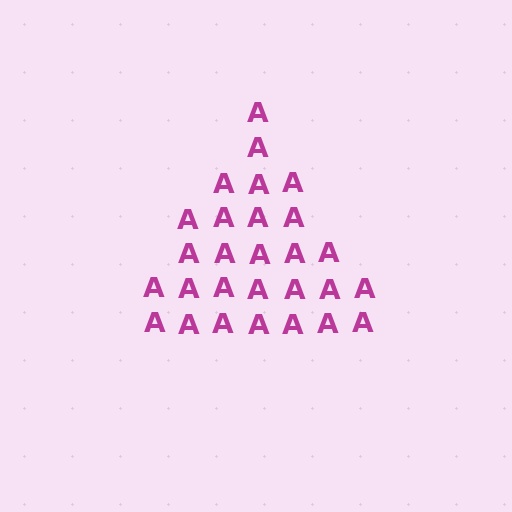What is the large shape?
The large shape is a triangle.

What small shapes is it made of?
It is made of small letter A's.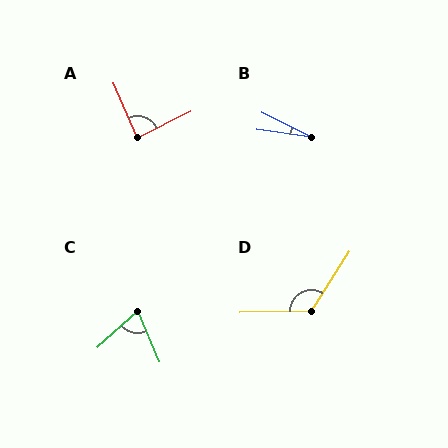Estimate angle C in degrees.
Approximately 71 degrees.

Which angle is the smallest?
B, at approximately 18 degrees.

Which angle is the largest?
D, at approximately 123 degrees.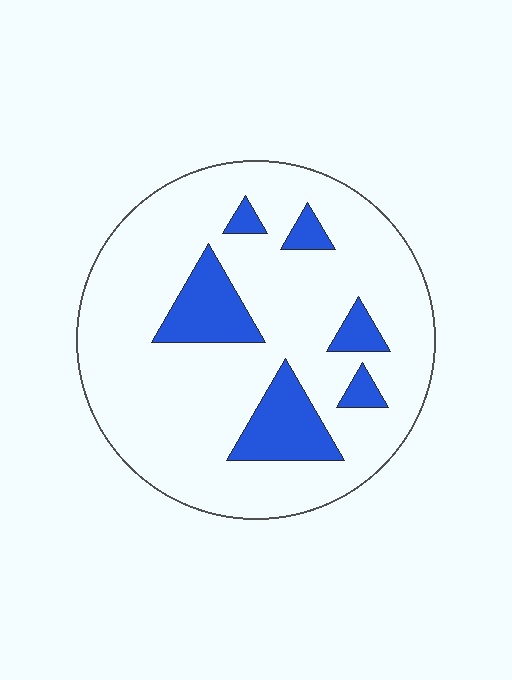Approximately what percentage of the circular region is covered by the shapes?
Approximately 15%.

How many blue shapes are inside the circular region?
6.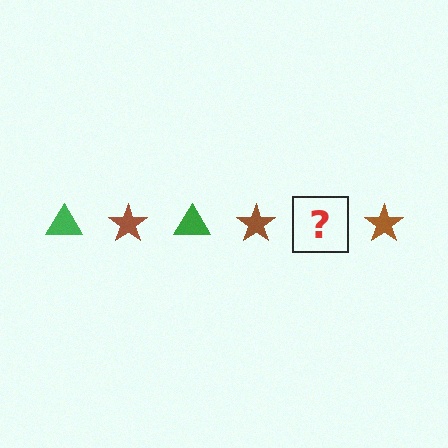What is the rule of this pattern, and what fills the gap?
The rule is that the pattern alternates between green triangle and brown star. The gap should be filled with a green triangle.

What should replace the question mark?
The question mark should be replaced with a green triangle.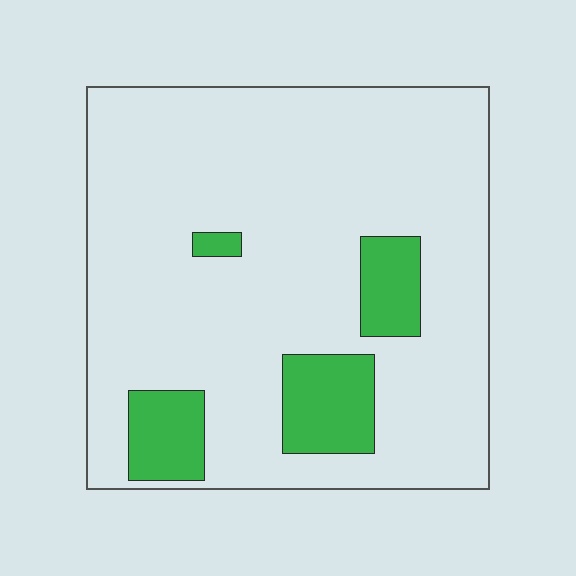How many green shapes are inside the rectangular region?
4.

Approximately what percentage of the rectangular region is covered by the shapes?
Approximately 15%.